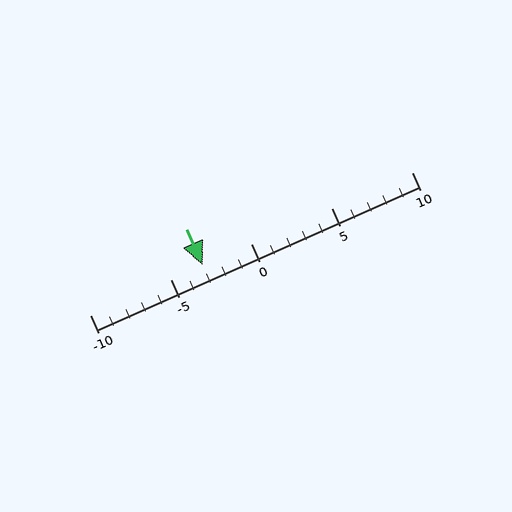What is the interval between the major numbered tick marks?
The major tick marks are spaced 5 units apart.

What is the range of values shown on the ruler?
The ruler shows values from -10 to 10.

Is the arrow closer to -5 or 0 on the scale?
The arrow is closer to -5.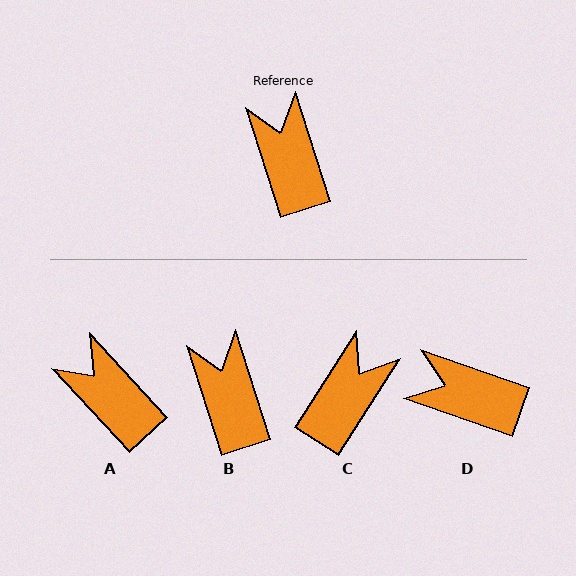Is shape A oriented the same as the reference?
No, it is off by about 25 degrees.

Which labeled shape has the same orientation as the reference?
B.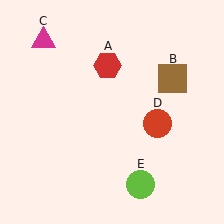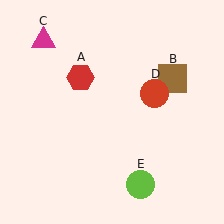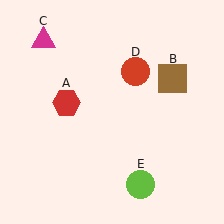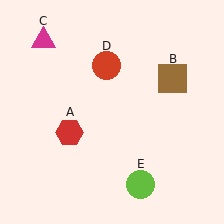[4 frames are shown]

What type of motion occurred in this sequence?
The red hexagon (object A), red circle (object D) rotated counterclockwise around the center of the scene.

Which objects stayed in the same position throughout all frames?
Brown square (object B) and magenta triangle (object C) and lime circle (object E) remained stationary.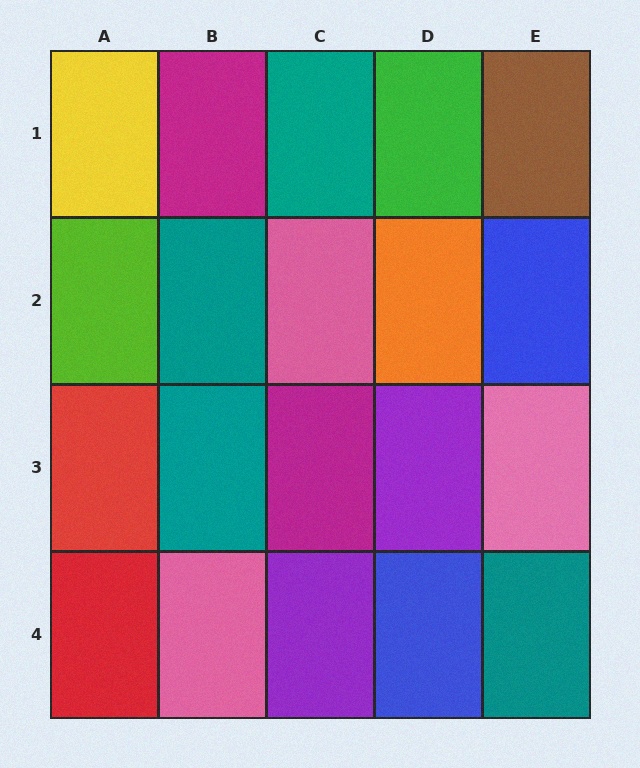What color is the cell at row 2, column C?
Pink.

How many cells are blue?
2 cells are blue.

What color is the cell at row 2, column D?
Orange.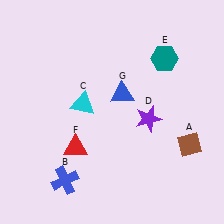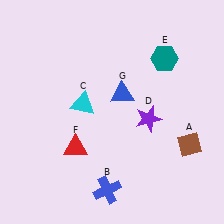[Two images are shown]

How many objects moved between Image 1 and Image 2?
1 object moved between the two images.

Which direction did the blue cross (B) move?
The blue cross (B) moved right.